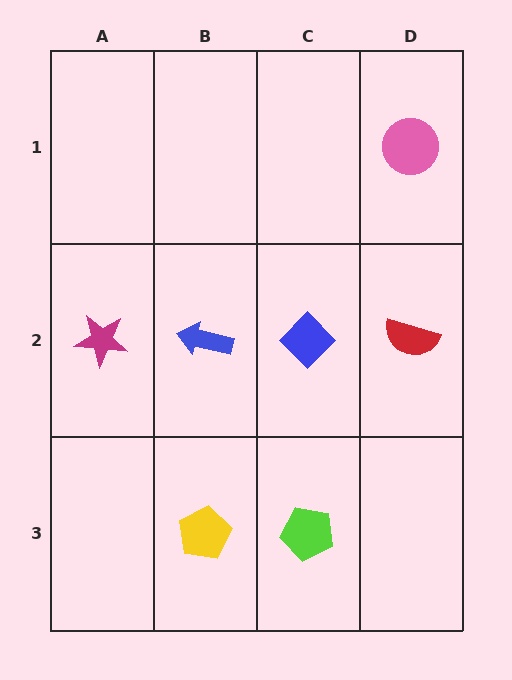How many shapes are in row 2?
4 shapes.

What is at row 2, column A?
A magenta star.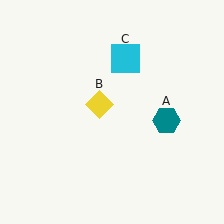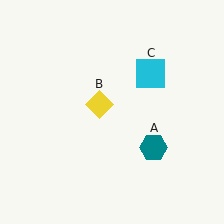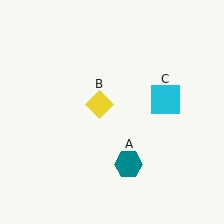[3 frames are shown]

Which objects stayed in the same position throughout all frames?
Yellow diamond (object B) remained stationary.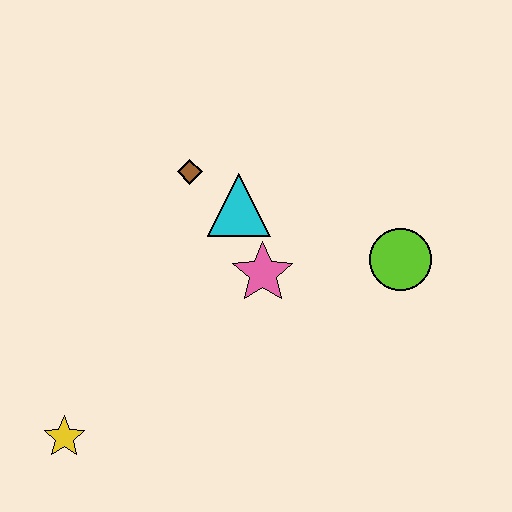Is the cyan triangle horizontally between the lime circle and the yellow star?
Yes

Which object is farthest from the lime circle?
The yellow star is farthest from the lime circle.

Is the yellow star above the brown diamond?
No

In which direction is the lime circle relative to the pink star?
The lime circle is to the right of the pink star.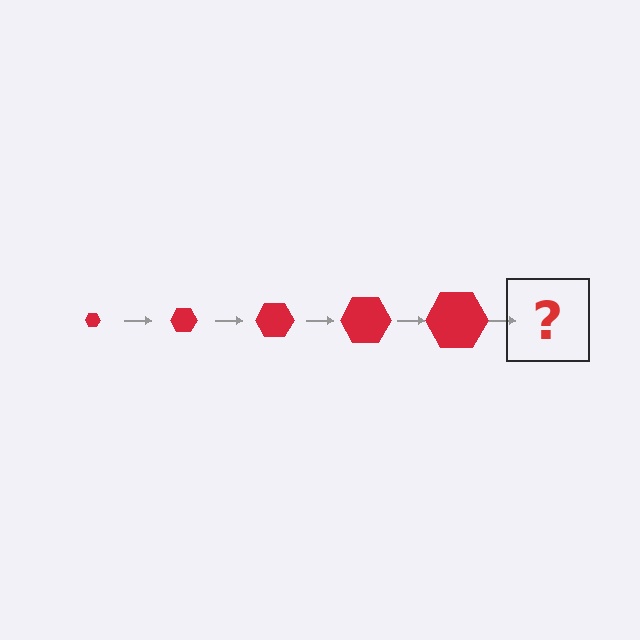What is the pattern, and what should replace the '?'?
The pattern is that the hexagon gets progressively larger each step. The '?' should be a red hexagon, larger than the previous one.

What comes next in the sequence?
The next element should be a red hexagon, larger than the previous one.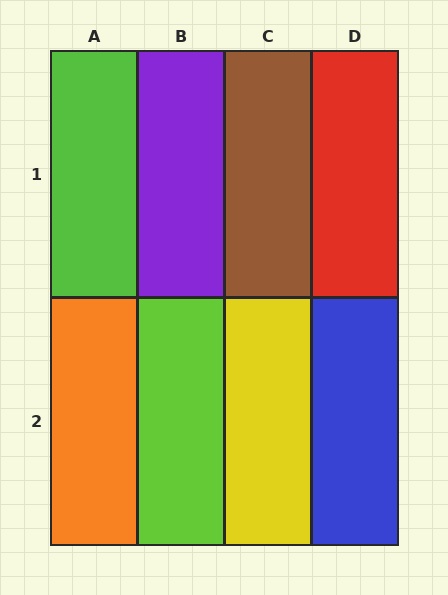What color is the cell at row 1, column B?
Purple.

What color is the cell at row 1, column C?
Brown.